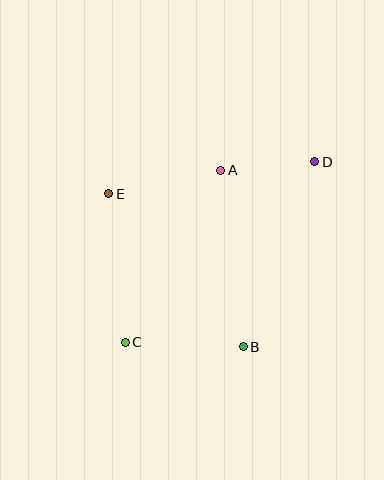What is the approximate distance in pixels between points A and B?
The distance between A and B is approximately 178 pixels.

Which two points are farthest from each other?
Points C and D are farthest from each other.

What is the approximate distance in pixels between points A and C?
The distance between A and C is approximately 197 pixels.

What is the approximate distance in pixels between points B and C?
The distance between B and C is approximately 118 pixels.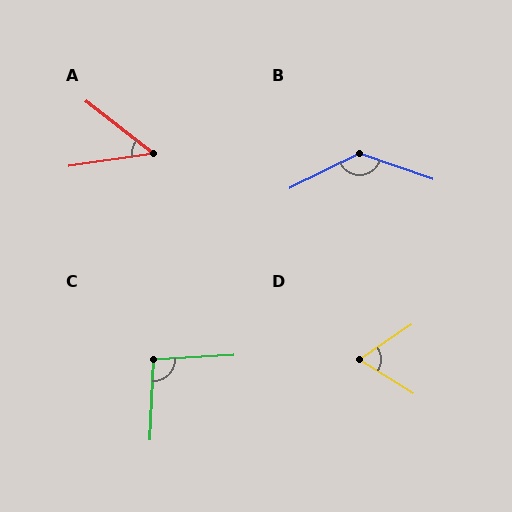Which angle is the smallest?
A, at approximately 47 degrees.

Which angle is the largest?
B, at approximately 135 degrees.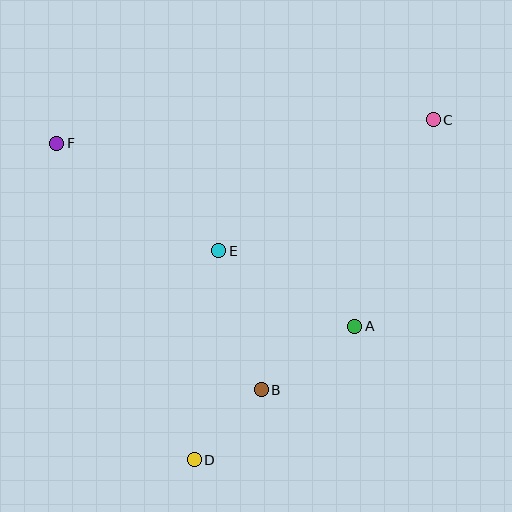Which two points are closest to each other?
Points B and D are closest to each other.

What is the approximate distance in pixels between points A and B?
The distance between A and B is approximately 113 pixels.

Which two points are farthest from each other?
Points C and D are farthest from each other.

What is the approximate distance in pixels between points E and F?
The distance between E and F is approximately 194 pixels.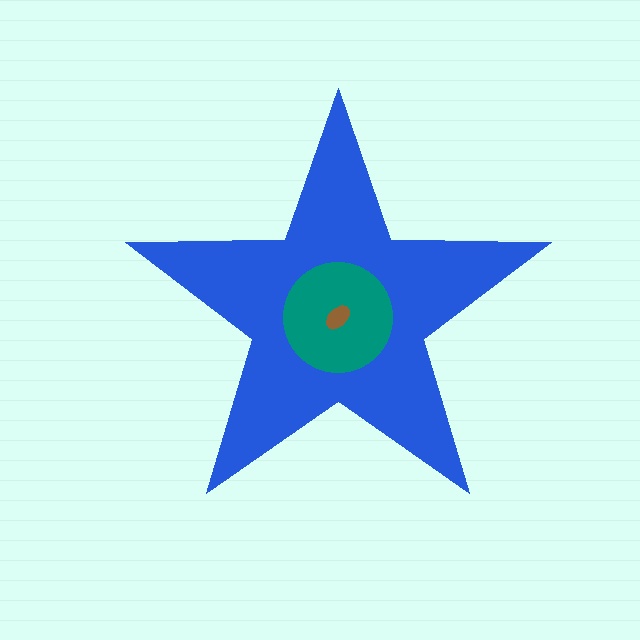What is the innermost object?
The brown ellipse.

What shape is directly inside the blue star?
The teal circle.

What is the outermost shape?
The blue star.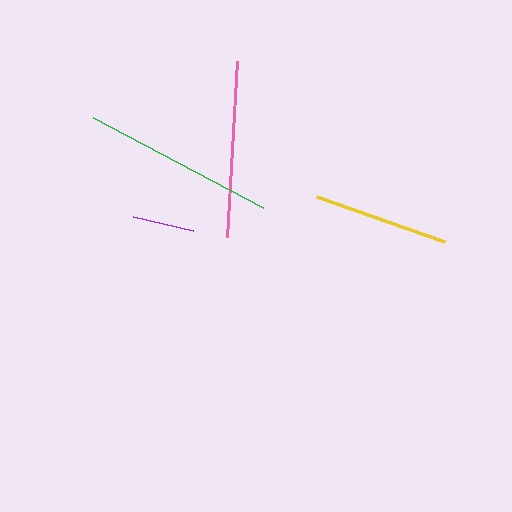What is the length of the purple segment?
The purple segment is approximately 62 pixels long.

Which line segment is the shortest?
The purple line is the shortest at approximately 62 pixels.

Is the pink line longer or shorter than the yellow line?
The pink line is longer than the yellow line.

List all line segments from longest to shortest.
From longest to shortest: green, pink, yellow, purple.